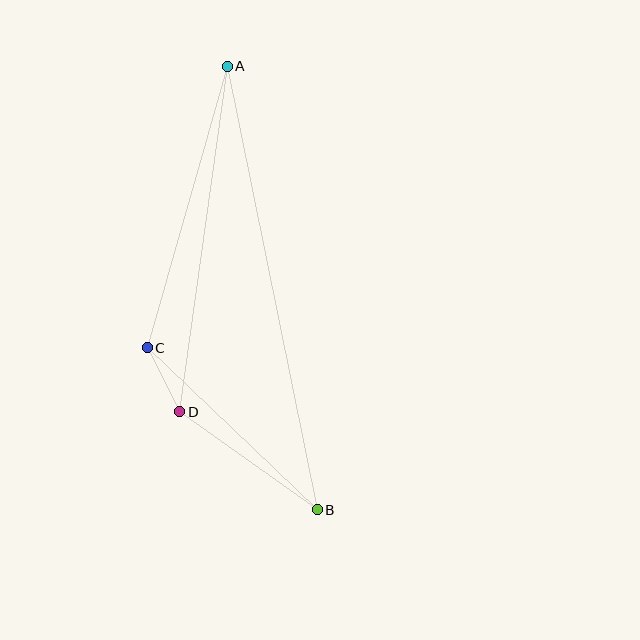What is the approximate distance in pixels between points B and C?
The distance between B and C is approximately 235 pixels.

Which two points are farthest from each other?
Points A and B are farthest from each other.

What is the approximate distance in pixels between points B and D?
The distance between B and D is approximately 169 pixels.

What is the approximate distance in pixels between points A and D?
The distance between A and D is approximately 349 pixels.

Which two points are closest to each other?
Points C and D are closest to each other.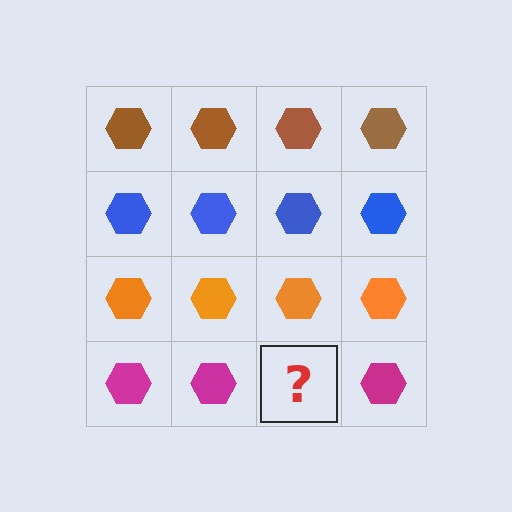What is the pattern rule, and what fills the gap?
The rule is that each row has a consistent color. The gap should be filled with a magenta hexagon.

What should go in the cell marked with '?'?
The missing cell should contain a magenta hexagon.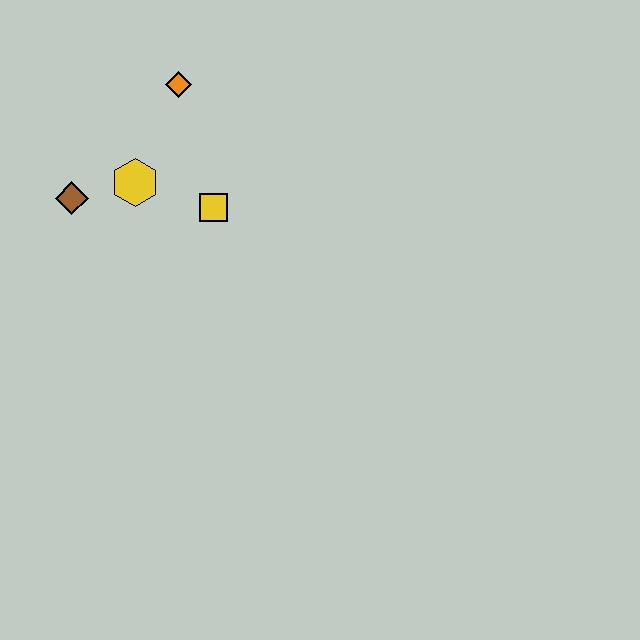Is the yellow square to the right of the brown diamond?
Yes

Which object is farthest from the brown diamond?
The orange diamond is farthest from the brown diamond.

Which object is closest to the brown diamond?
The yellow hexagon is closest to the brown diamond.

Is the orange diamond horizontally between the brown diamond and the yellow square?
Yes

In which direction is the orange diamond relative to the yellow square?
The orange diamond is above the yellow square.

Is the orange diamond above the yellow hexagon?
Yes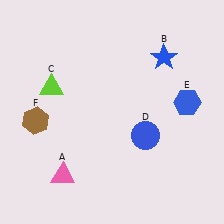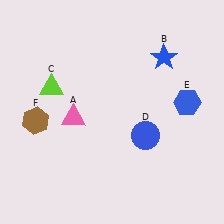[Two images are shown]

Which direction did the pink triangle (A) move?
The pink triangle (A) moved up.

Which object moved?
The pink triangle (A) moved up.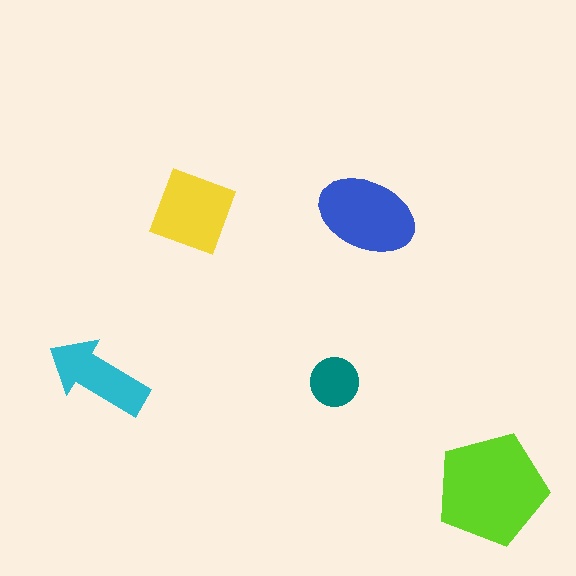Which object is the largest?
The lime pentagon.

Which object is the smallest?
The teal circle.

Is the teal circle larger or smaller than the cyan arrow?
Smaller.